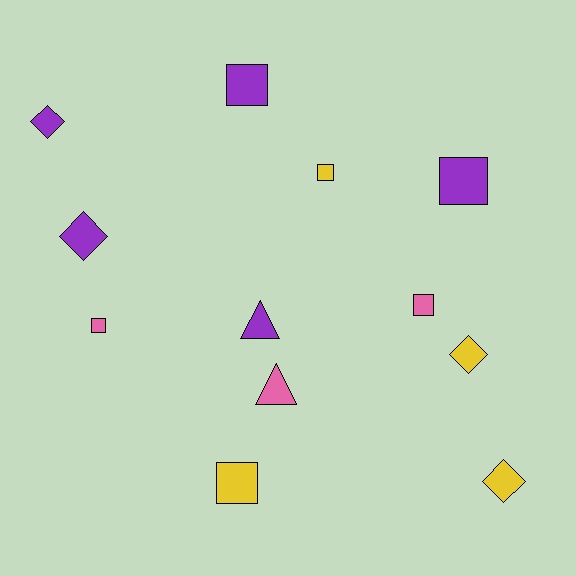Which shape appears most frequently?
Square, with 6 objects.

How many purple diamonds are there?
There are 2 purple diamonds.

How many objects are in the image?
There are 12 objects.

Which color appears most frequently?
Purple, with 5 objects.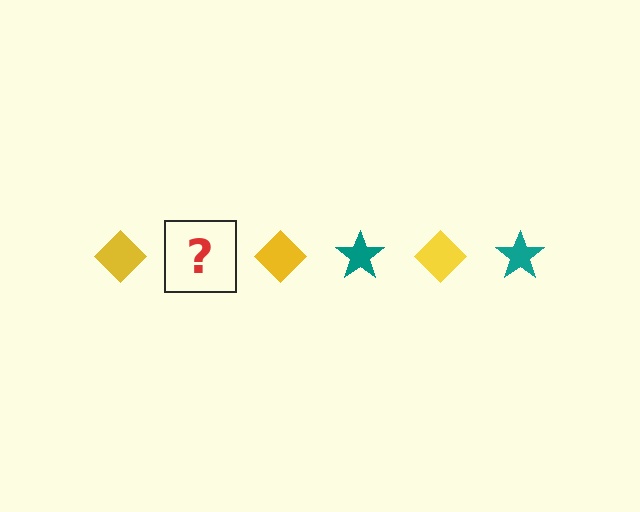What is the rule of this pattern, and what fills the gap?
The rule is that the pattern alternates between yellow diamond and teal star. The gap should be filled with a teal star.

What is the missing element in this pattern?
The missing element is a teal star.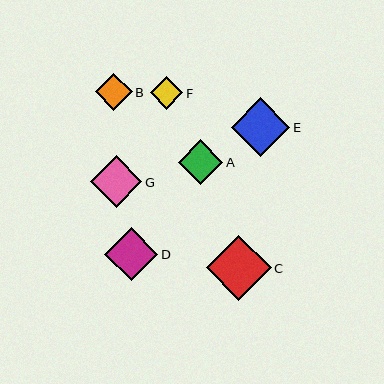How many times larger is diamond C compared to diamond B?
Diamond C is approximately 1.7 times the size of diamond B.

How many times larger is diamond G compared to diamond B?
Diamond G is approximately 1.4 times the size of diamond B.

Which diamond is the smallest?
Diamond F is the smallest with a size of approximately 33 pixels.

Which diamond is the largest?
Diamond C is the largest with a size of approximately 65 pixels.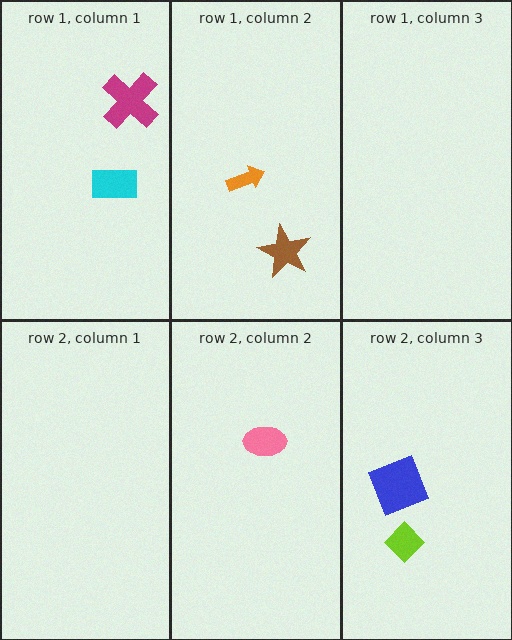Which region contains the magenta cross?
The row 1, column 1 region.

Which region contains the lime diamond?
The row 2, column 3 region.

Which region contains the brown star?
The row 1, column 2 region.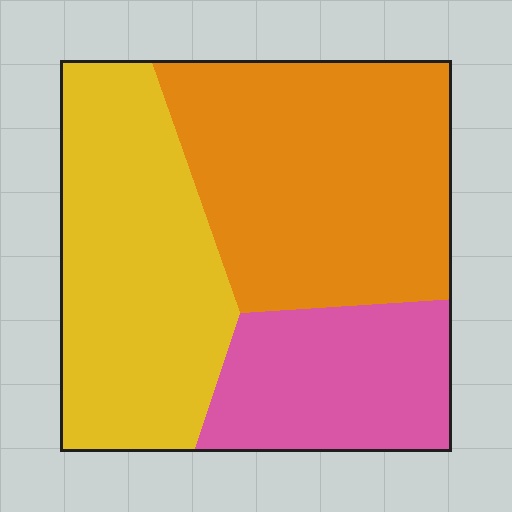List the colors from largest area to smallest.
From largest to smallest: orange, yellow, pink.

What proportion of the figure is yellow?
Yellow covers around 35% of the figure.